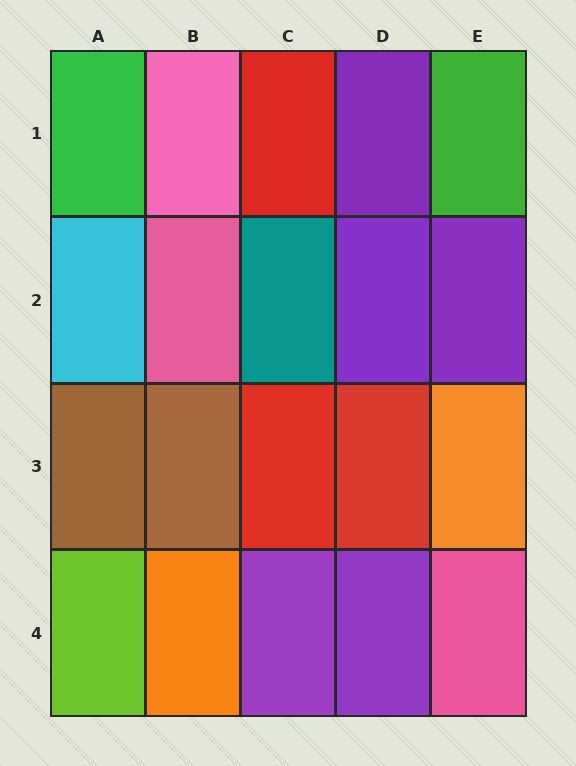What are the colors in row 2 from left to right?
Cyan, pink, teal, purple, purple.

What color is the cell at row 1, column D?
Purple.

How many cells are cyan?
1 cell is cyan.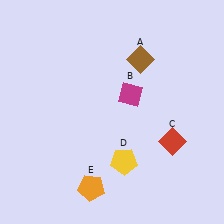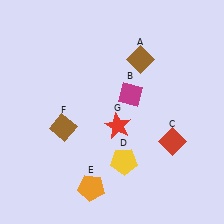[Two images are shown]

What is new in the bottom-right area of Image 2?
A red star (G) was added in the bottom-right area of Image 2.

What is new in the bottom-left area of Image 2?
A brown diamond (F) was added in the bottom-left area of Image 2.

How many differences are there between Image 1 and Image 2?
There are 2 differences between the two images.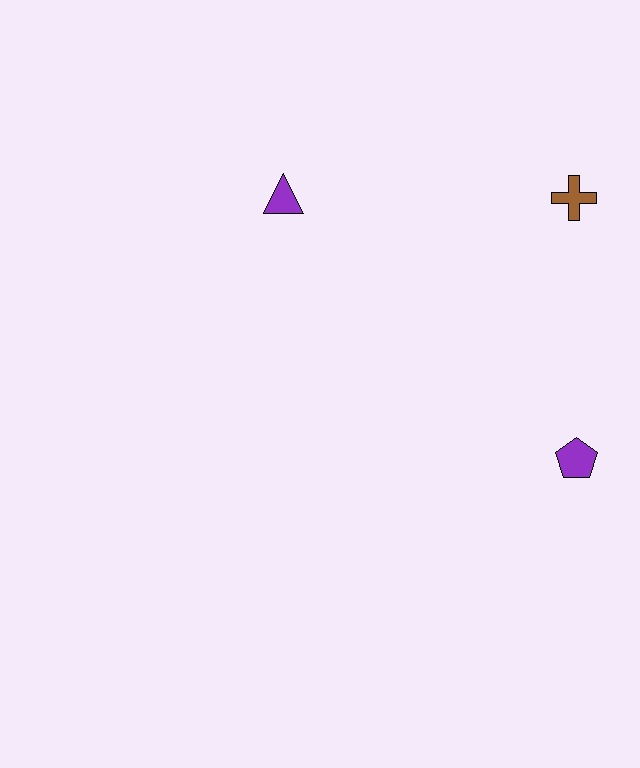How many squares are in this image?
There are no squares.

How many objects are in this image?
There are 3 objects.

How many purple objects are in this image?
There are 2 purple objects.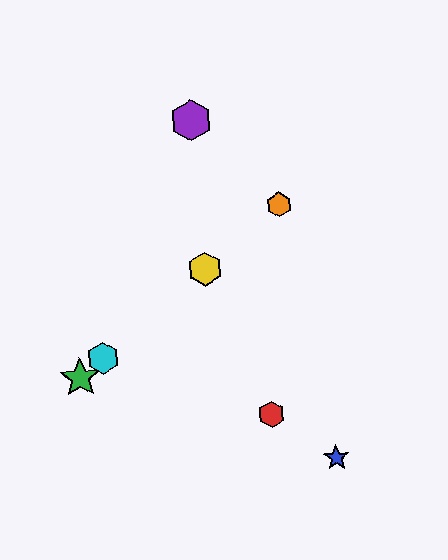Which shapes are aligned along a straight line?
The green star, the yellow hexagon, the orange hexagon, the cyan hexagon are aligned along a straight line.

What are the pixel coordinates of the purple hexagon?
The purple hexagon is at (191, 120).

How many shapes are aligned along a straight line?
4 shapes (the green star, the yellow hexagon, the orange hexagon, the cyan hexagon) are aligned along a straight line.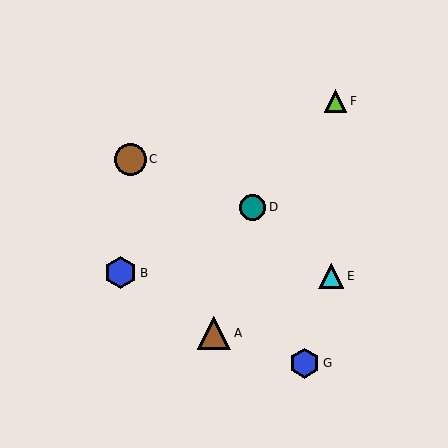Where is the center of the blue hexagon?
The center of the blue hexagon is at (305, 363).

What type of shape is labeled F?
Shape F is a lime triangle.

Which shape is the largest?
The brown triangle (labeled A) is the largest.